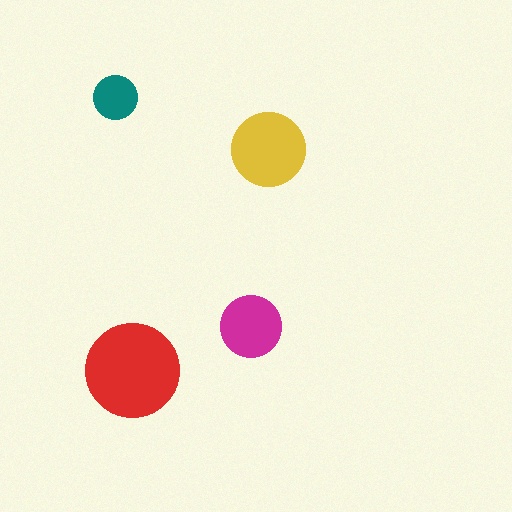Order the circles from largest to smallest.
the red one, the yellow one, the magenta one, the teal one.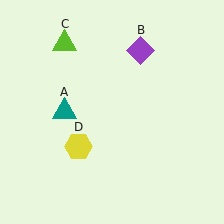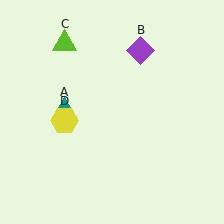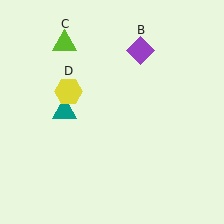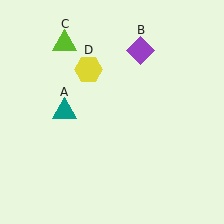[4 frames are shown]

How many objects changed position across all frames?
1 object changed position: yellow hexagon (object D).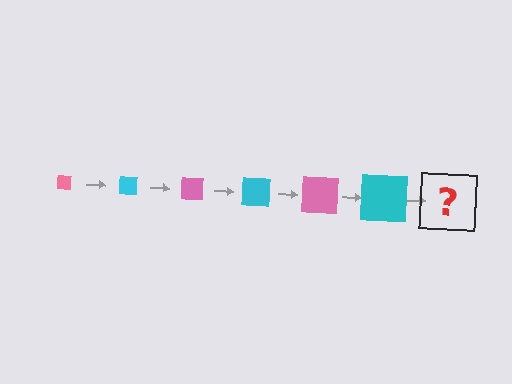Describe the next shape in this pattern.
It should be a pink square, larger than the previous one.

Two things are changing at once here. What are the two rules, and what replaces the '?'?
The two rules are that the square grows larger each step and the color cycles through pink and cyan. The '?' should be a pink square, larger than the previous one.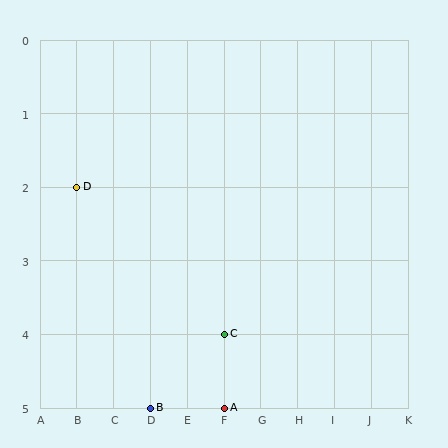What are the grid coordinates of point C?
Point C is at grid coordinates (F, 4).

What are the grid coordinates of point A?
Point A is at grid coordinates (F, 5).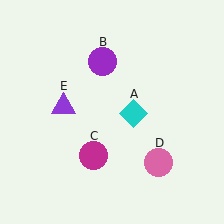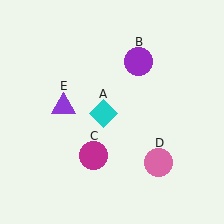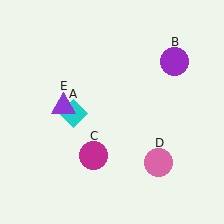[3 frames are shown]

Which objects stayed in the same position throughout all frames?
Magenta circle (object C) and pink circle (object D) and purple triangle (object E) remained stationary.